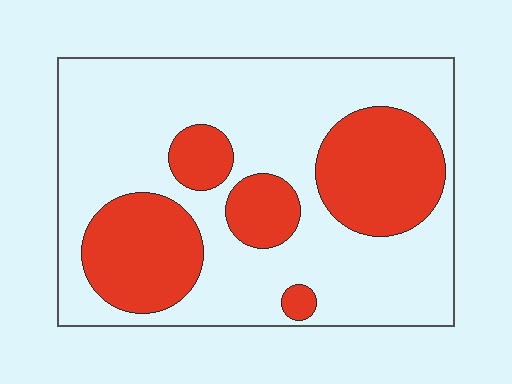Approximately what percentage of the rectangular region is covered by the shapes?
Approximately 30%.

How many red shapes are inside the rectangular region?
5.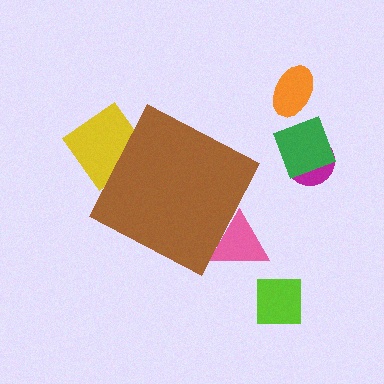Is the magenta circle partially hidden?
No, the magenta circle is fully visible.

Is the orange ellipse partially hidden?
No, the orange ellipse is fully visible.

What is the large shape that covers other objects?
A brown diamond.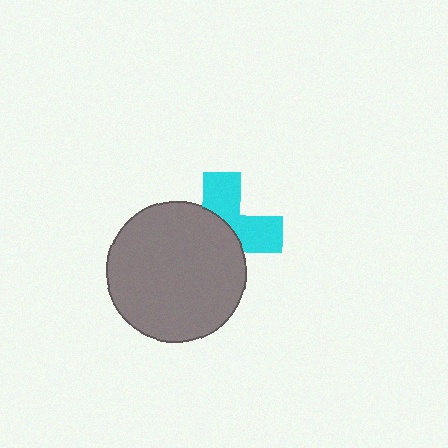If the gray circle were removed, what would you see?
You would see the complete cyan cross.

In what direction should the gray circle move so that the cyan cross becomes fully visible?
The gray circle should move toward the lower-left. That is the shortest direction to clear the overlap and leave the cyan cross fully visible.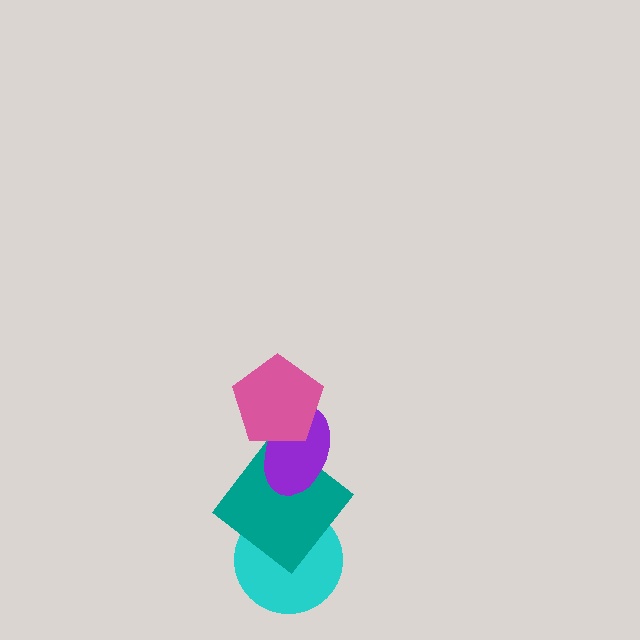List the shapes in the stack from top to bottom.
From top to bottom: the pink pentagon, the purple ellipse, the teal diamond, the cyan circle.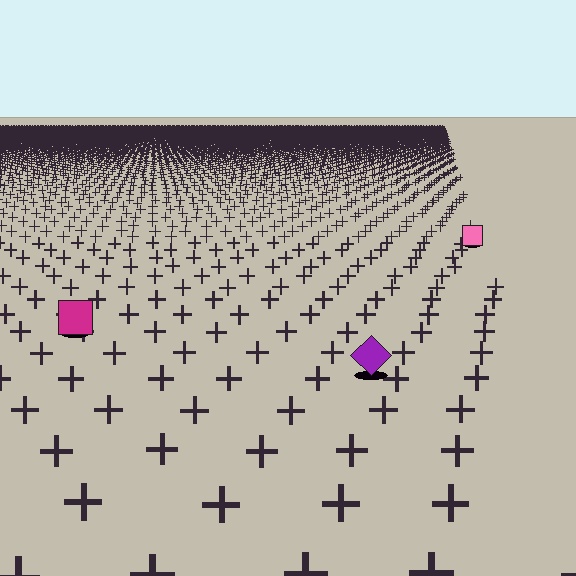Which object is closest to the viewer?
The purple diamond is closest. The texture marks near it are larger and more spread out.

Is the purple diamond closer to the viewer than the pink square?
Yes. The purple diamond is closer — you can tell from the texture gradient: the ground texture is coarser near it.